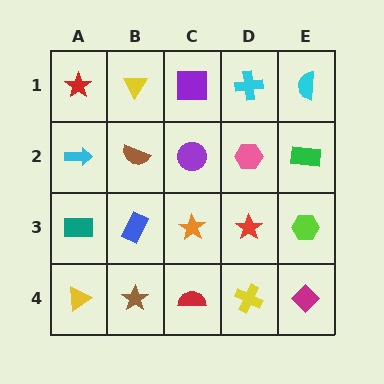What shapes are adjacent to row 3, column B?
A brown semicircle (row 2, column B), a brown star (row 4, column B), a teal rectangle (row 3, column A), an orange star (row 3, column C).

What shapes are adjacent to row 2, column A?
A red star (row 1, column A), a teal rectangle (row 3, column A), a brown semicircle (row 2, column B).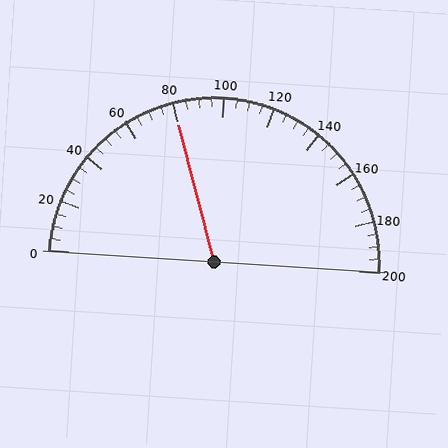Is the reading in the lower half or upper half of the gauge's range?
The reading is in the lower half of the range (0 to 200).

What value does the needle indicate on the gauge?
The needle indicates approximately 80.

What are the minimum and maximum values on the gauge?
The gauge ranges from 0 to 200.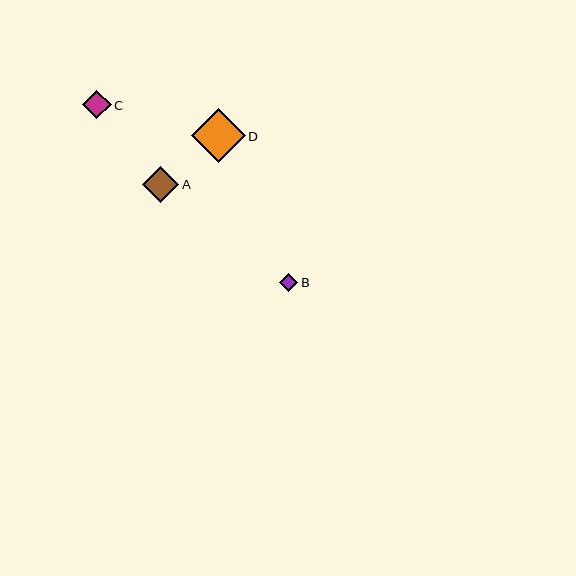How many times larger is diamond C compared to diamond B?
Diamond C is approximately 1.6 times the size of diamond B.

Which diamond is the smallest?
Diamond B is the smallest with a size of approximately 18 pixels.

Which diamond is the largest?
Diamond D is the largest with a size of approximately 54 pixels.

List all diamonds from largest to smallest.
From largest to smallest: D, A, C, B.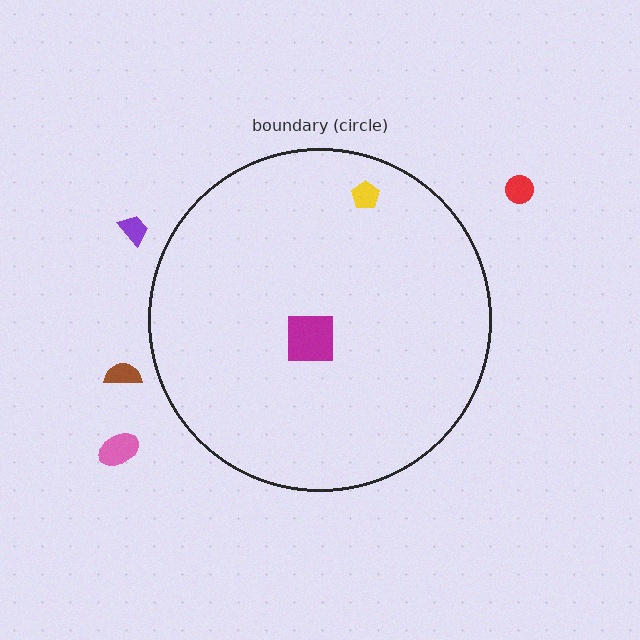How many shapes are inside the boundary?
2 inside, 4 outside.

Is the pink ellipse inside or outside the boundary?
Outside.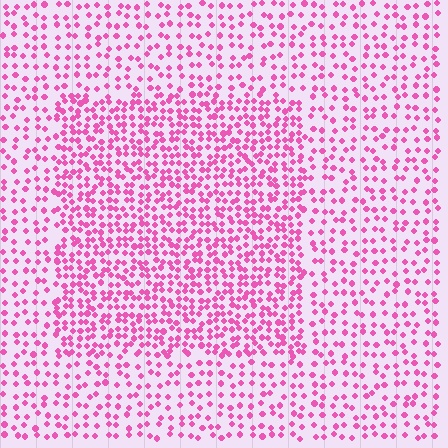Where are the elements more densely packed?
The elements are more densely packed inside the rectangle boundary.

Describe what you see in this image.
The image contains small pink elements arranged at two different densities. A rectangle-shaped region is visible where the elements are more densely packed than the surrounding area.